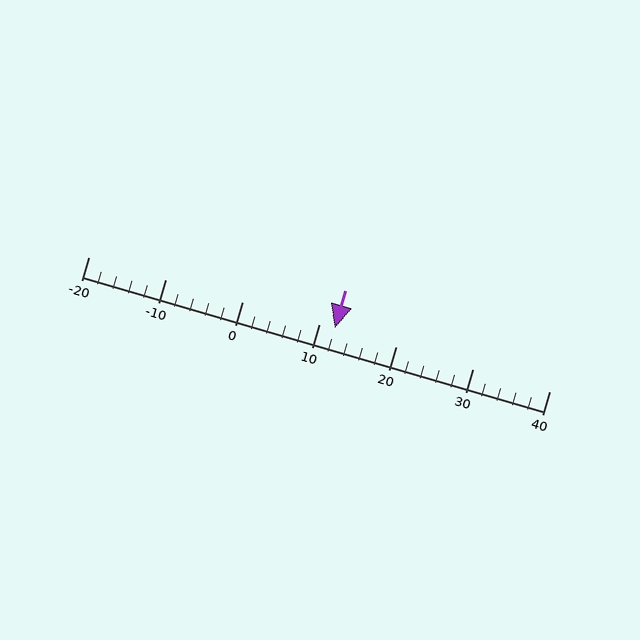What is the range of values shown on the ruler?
The ruler shows values from -20 to 40.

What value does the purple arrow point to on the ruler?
The purple arrow points to approximately 12.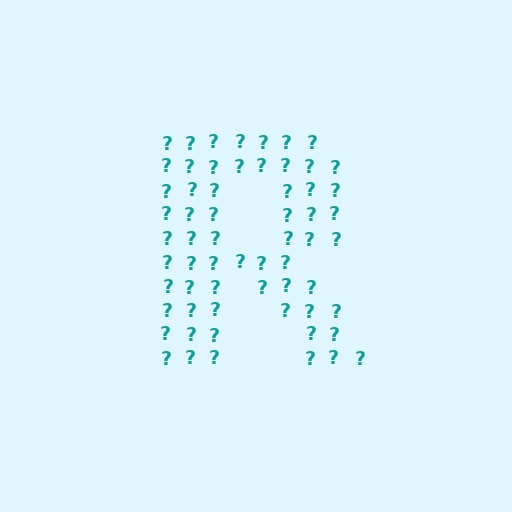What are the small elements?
The small elements are question marks.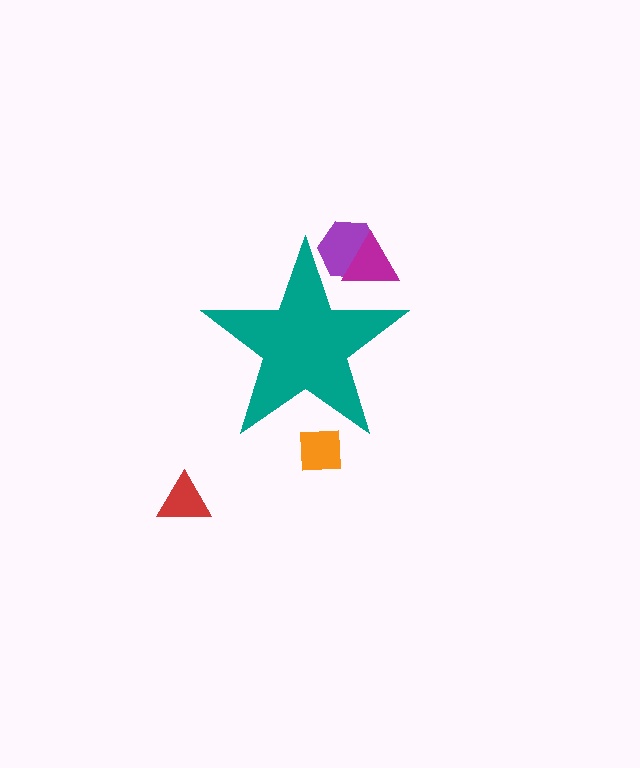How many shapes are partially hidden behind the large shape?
3 shapes are partially hidden.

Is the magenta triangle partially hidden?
Yes, the magenta triangle is partially hidden behind the teal star.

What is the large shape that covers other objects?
A teal star.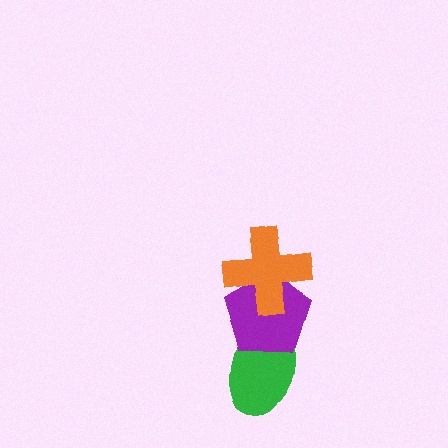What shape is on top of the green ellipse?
The purple pentagon is on top of the green ellipse.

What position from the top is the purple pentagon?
The purple pentagon is 2nd from the top.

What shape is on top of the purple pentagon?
The orange cross is on top of the purple pentagon.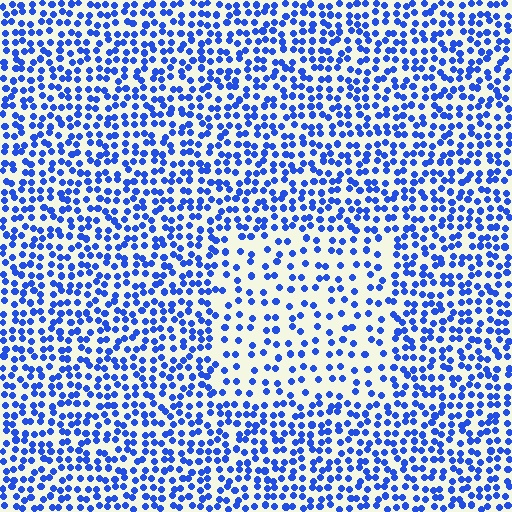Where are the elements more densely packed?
The elements are more densely packed outside the rectangle boundary.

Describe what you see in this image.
The image contains small blue elements arranged at two different densities. A rectangle-shaped region is visible where the elements are less densely packed than the surrounding area.